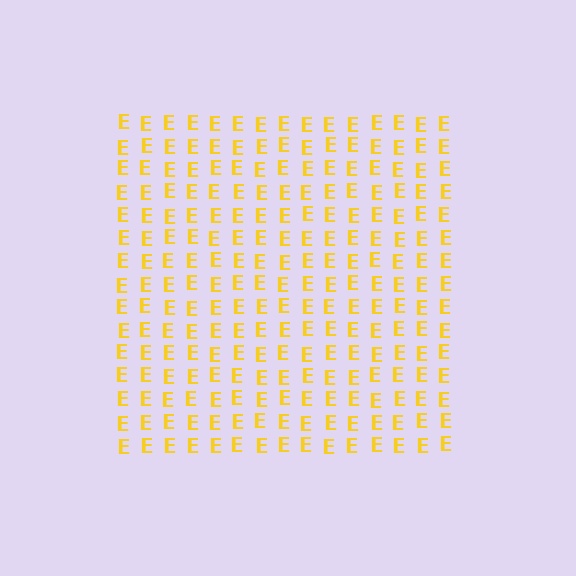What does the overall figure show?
The overall figure shows a square.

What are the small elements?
The small elements are letter E's.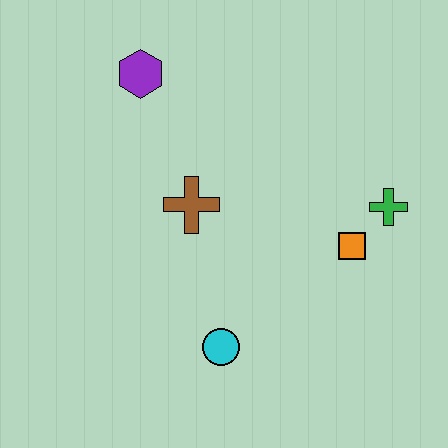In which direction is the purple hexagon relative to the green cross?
The purple hexagon is to the left of the green cross.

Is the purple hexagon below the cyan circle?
No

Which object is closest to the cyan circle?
The brown cross is closest to the cyan circle.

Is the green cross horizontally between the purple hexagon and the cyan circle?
No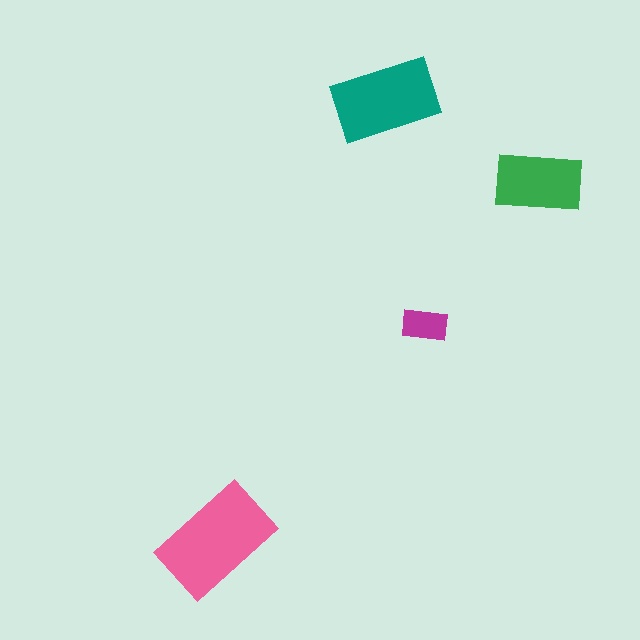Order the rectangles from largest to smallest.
the pink one, the teal one, the green one, the magenta one.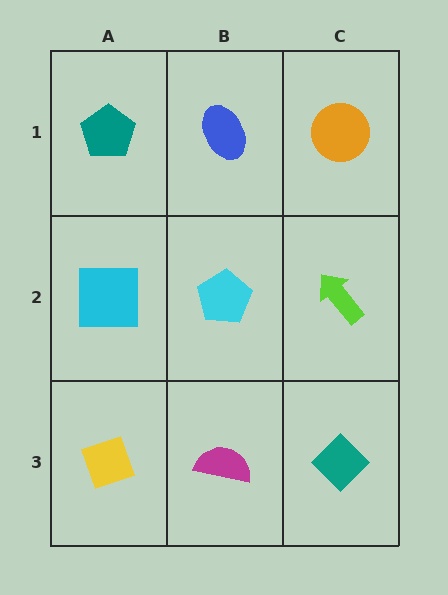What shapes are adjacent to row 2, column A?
A teal pentagon (row 1, column A), a yellow diamond (row 3, column A), a cyan pentagon (row 2, column B).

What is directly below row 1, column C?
A lime arrow.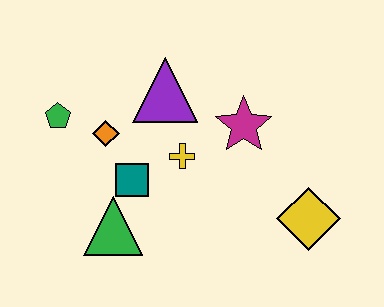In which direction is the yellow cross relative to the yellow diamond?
The yellow cross is to the left of the yellow diamond.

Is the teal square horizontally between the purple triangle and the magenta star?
No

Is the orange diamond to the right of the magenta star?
No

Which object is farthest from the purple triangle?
The yellow diamond is farthest from the purple triangle.